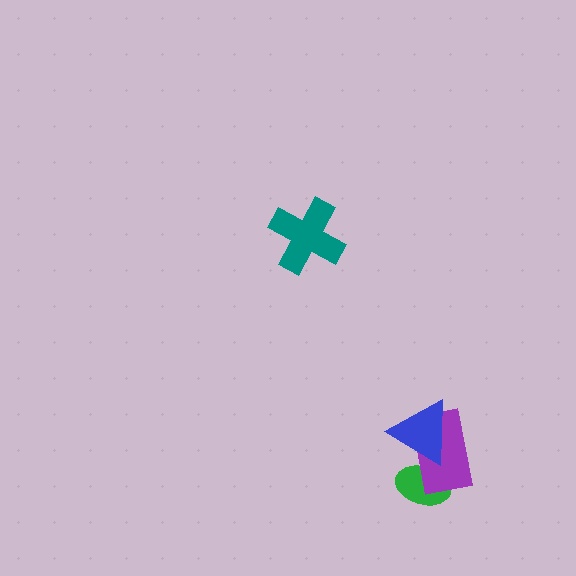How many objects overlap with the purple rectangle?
2 objects overlap with the purple rectangle.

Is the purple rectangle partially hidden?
Yes, it is partially covered by another shape.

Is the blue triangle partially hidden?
No, no other shape covers it.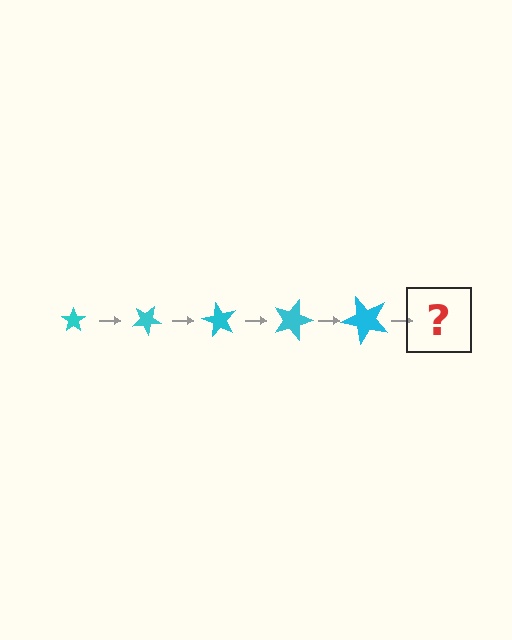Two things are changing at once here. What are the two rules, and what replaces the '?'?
The two rules are that the star grows larger each step and it rotates 30 degrees each step. The '?' should be a star, larger than the previous one and rotated 150 degrees from the start.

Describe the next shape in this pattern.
It should be a star, larger than the previous one and rotated 150 degrees from the start.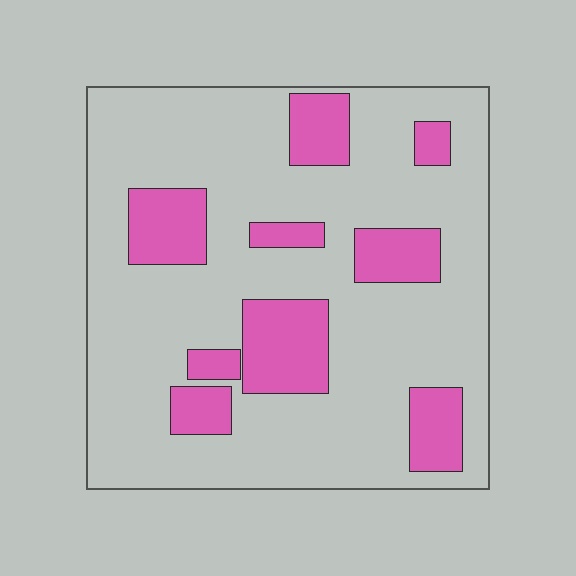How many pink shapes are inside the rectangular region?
9.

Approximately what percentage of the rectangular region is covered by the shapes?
Approximately 20%.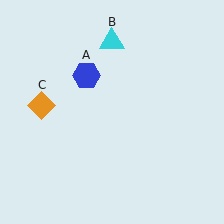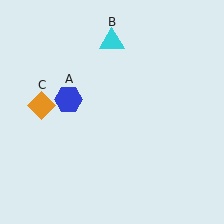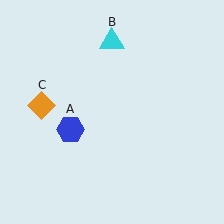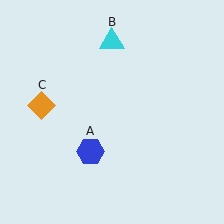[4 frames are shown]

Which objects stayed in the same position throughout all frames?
Cyan triangle (object B) and orange diamond (object C) remained stationary.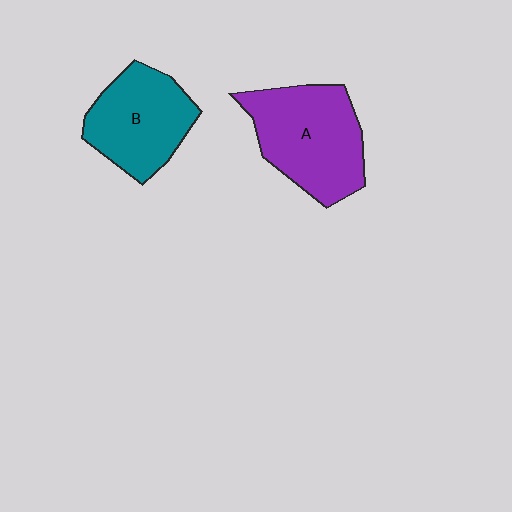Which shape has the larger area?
Shape A (purple).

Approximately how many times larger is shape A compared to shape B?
Approximately 1.2 times.